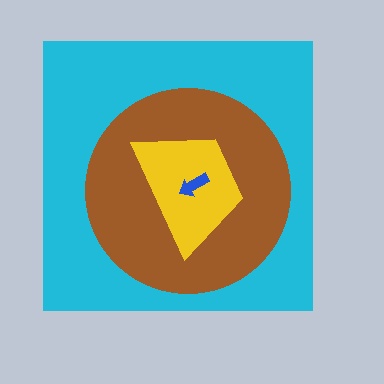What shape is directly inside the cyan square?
The brown circle.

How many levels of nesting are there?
4.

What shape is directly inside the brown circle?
The yellow trapezoid.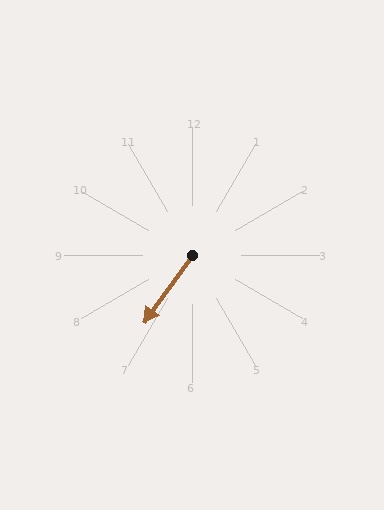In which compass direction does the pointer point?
Southwest.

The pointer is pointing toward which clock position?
Roughly 7 o'clock.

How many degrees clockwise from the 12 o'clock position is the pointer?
Approximately 215 degrees.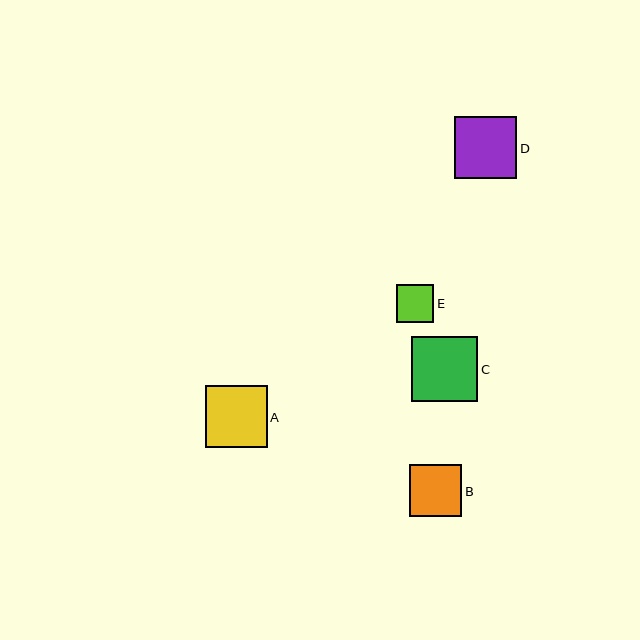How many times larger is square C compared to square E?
Square C is approximately 1.8 times the size of square E.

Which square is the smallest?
Square E is the smallest with a size of approximately 37 pixels.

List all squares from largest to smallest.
From largest to smallest: C, A, D, B, E.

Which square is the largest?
Square C is the largest with a size of approximately 66 pixels.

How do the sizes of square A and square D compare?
Square A and square D are approximately the same size.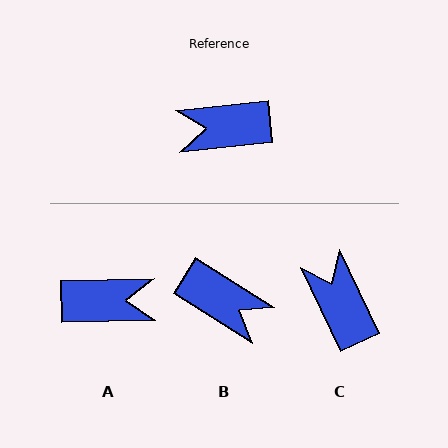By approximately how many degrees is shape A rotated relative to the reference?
Approximately 175 degrees counter-clockwise.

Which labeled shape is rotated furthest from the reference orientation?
A, about 175 degrees away.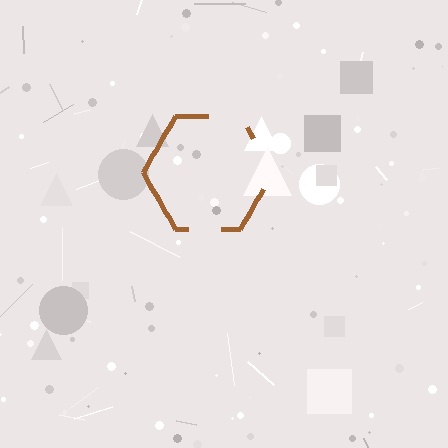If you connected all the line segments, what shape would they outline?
They would outline a hexagon.